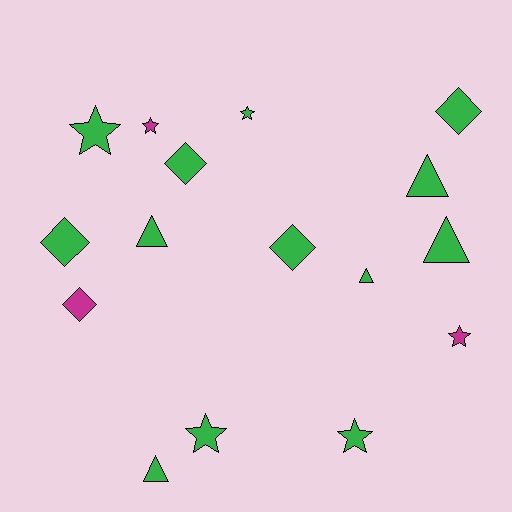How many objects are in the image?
There are 16 objects.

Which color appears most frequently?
Green, with 13 objects.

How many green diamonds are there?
There are 4 green diamonds.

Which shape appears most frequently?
Star, with 6 objects.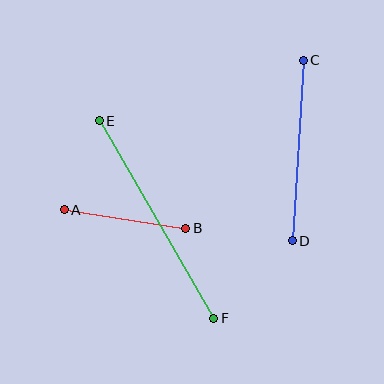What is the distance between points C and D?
The distance is approximately 181 pixels.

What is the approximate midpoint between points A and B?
The midpoint is at approximately (125, 219) pixels.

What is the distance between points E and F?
The distance is approximately 229 pixels.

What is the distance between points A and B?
The distance is approximately 123 pixels.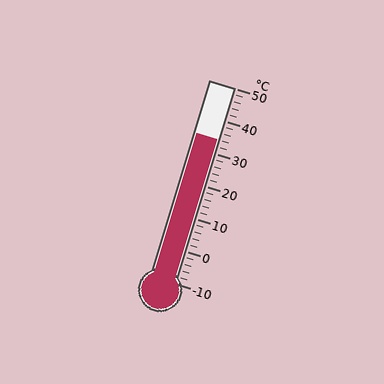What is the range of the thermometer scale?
The thermometer scale ranges from -10°C to 50°C.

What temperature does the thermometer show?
The thermometer shows approximately 34°C.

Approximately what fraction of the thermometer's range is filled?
The thermometer is filled to approximately 75% of its range.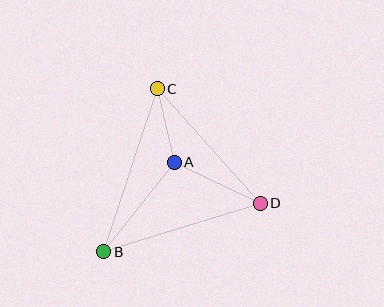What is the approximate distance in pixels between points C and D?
The distance between C and D is approximately 154 pixels.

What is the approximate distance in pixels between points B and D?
The distance between B and D is approximately 164 pixels.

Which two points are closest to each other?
Points A and C are closest to each other.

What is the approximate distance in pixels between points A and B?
The distance between A and B is approximately 114 pixels.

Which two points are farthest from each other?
Points B and C are farthest from each other.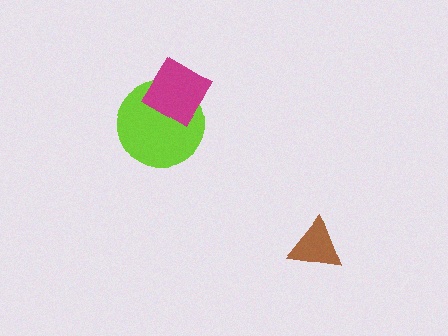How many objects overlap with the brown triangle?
0 objects overlap with the brown triangle.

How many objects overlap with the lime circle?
1 object overlaps with the lime circle.